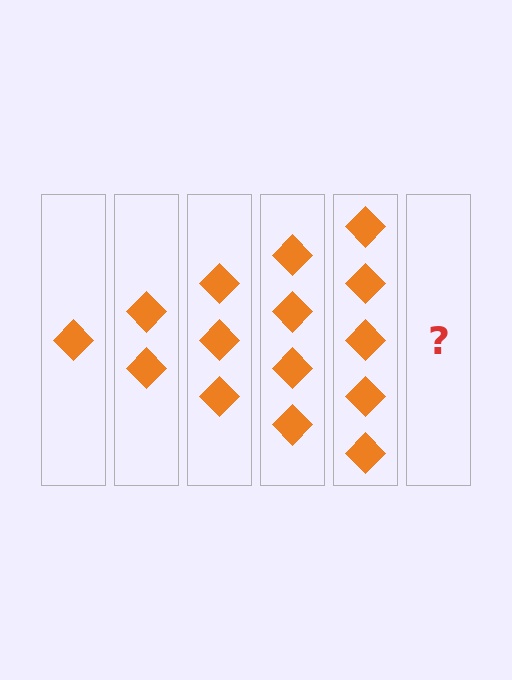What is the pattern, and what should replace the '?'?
The pattern is that each step adds one more diamond. The '?' should be 6 diamonds.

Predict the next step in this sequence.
The next step is 6 diamonds.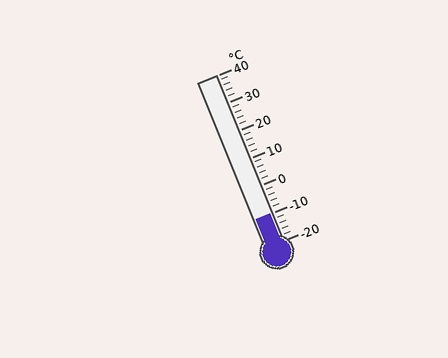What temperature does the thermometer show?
The thermometer shows approximately -10°C.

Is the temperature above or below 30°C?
The temperature is below 30°C.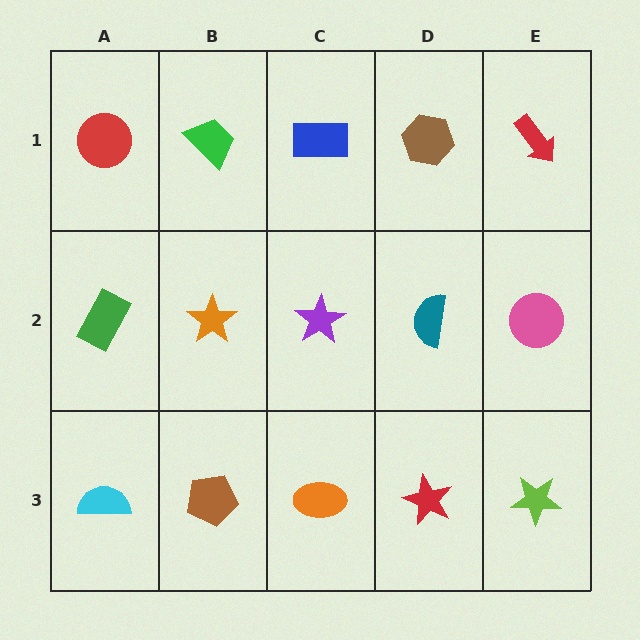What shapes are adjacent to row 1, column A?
A green rectangle (row 2, column A), a green trapezoid (row 1, column B).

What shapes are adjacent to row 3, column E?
A pink circle (row 2, column E), a red star (row 3, column D).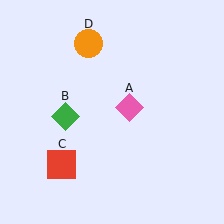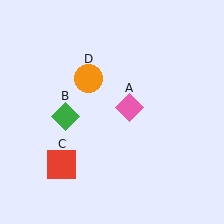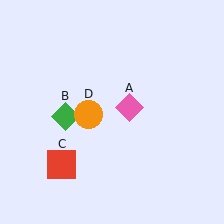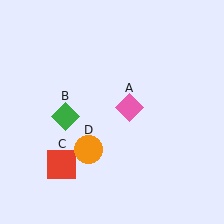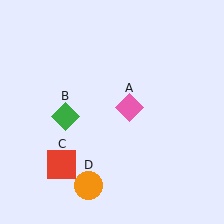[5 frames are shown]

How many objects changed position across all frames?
1 object changed position: orange circle (object D).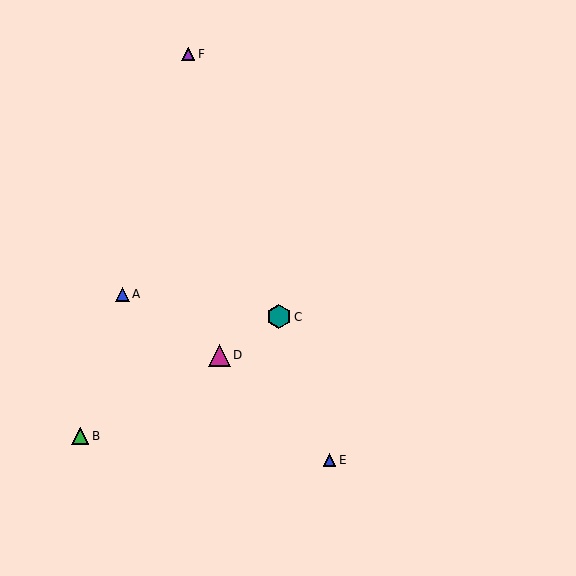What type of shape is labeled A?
Shape A is a blue triangle.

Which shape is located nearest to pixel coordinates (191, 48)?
The purple triangle (labeled F) at (188, 54) is nearest to that location.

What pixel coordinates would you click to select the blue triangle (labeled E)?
Click at (330, 460) to select the blue triangle E.